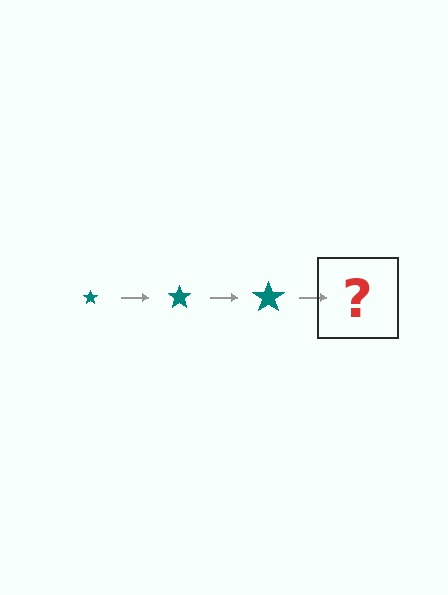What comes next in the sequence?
The next element should be a teal star, larger than the previous one.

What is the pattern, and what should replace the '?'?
The pattern is that the star gets progressively larger each step. The '?' should be a teal star, larger than the previous one.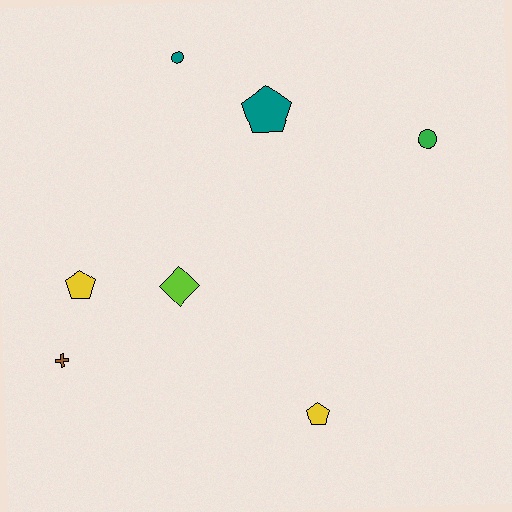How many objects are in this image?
There are 7 objects.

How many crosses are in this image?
There is 1 cross.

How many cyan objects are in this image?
There are no cyan objects.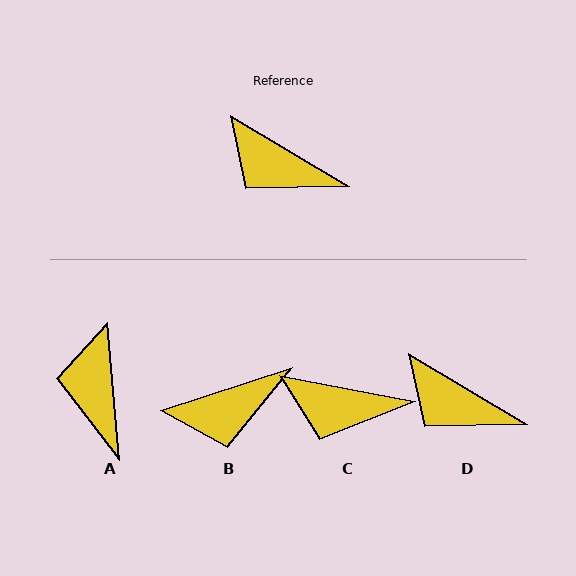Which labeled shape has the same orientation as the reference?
D.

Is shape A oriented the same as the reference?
No, it is off by about 54 degrees.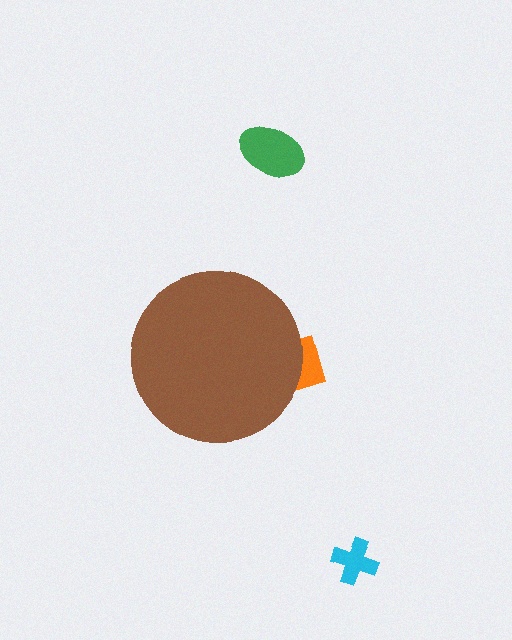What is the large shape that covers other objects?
A brown circle.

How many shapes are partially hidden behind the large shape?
1 shape is partially hidden.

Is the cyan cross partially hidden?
No, the cyan cross is fully visible.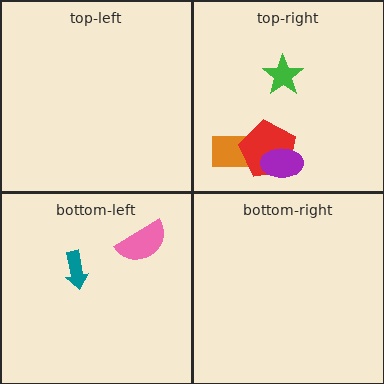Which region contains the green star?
The top-right region.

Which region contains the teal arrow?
The bottom-left region.